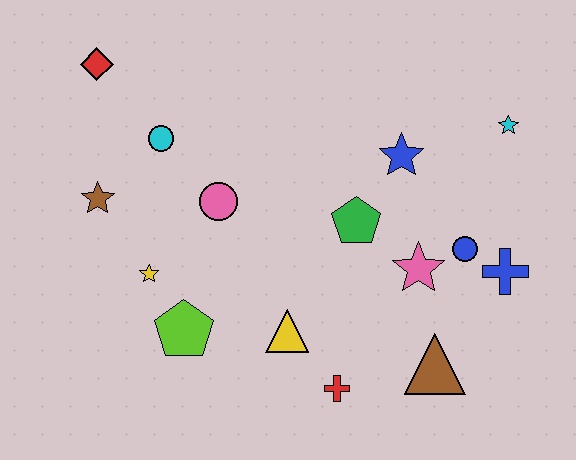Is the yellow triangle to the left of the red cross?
Yes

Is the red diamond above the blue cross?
Yes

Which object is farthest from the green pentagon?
The red diamond is farthest from the green pentagon.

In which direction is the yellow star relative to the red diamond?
The yellow star is below the red diamond.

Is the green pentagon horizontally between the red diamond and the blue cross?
Yes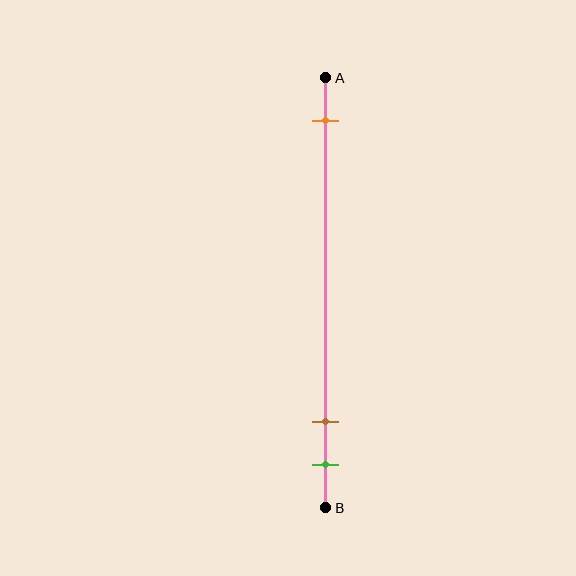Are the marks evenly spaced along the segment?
No, the marks are not evenly spaced.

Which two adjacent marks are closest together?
The brown and green marks are the closest adjacent pair.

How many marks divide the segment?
There are 3 marks dividing the segment.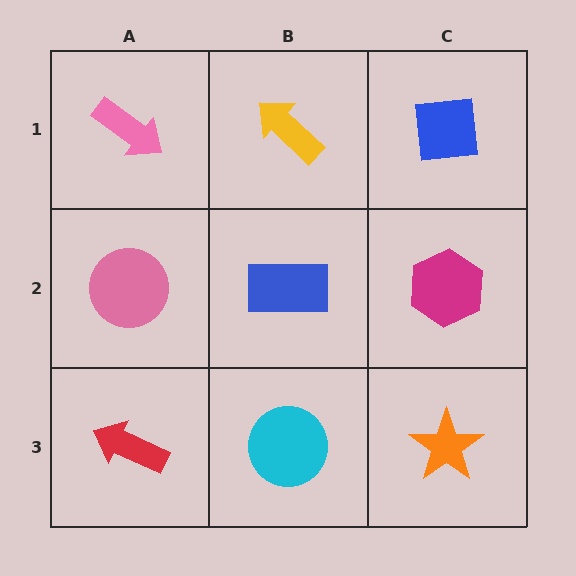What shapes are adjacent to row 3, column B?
A blue rectangle (row 2, column B), a red arrow (row 3, column A), an orange star (row 3, column C).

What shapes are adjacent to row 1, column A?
A pink circle (row 2, column A), a yellow arrow (row 1, column B).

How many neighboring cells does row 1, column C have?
2.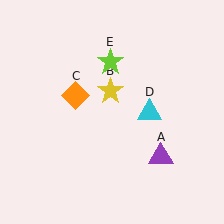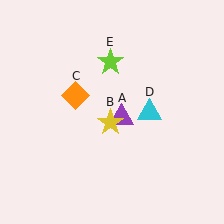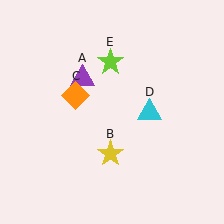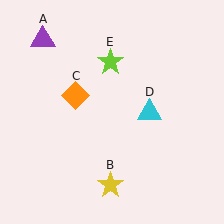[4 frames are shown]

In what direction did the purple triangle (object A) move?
The purple triangle (object A) moved up and to the left.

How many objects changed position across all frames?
2 objects changed position: purple triangle (object A), yellow star (object B).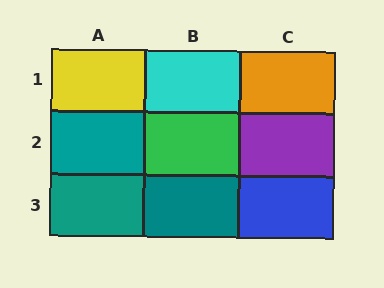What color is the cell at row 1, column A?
Yellow.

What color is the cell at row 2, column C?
Purple.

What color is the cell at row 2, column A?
Teal.